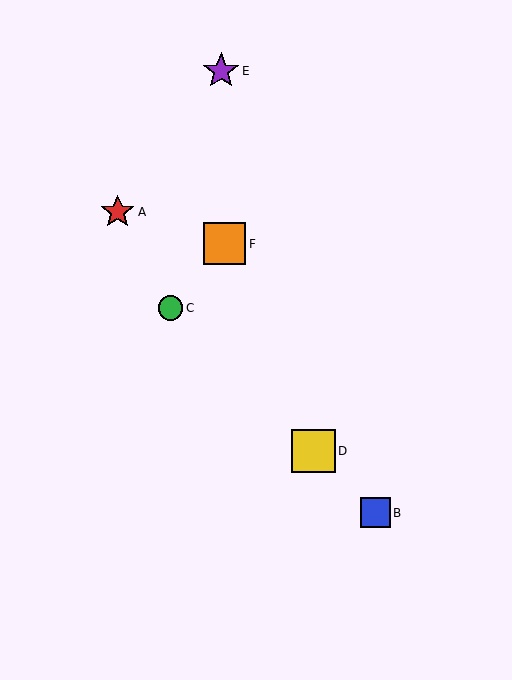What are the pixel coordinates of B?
Object B is at (375, 513).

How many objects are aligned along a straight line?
3 objects (B, C, D) are aligned along a straight line.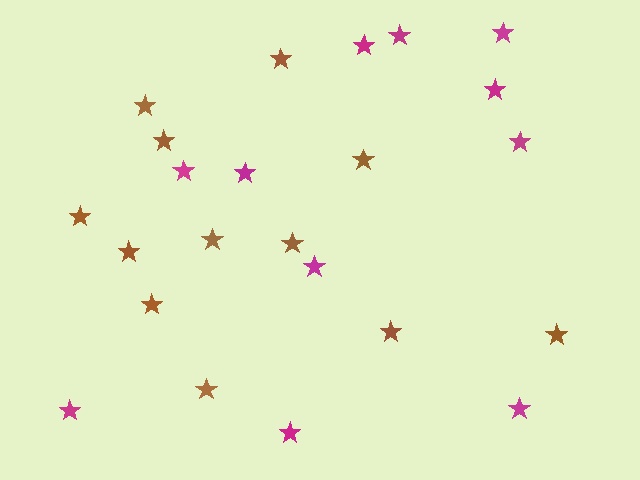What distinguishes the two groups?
There are 2 groups: one group of brown stars (12) and one group of magenta stars (11).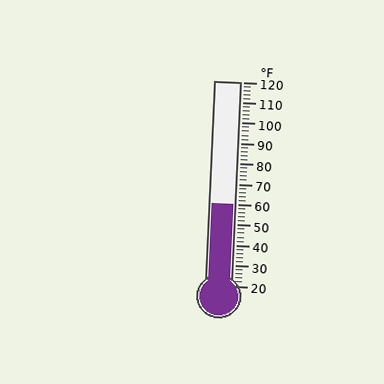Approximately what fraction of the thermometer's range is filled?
The thermometer is filled to approximately 40% of its range.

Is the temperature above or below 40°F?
The temperature is above 40°F.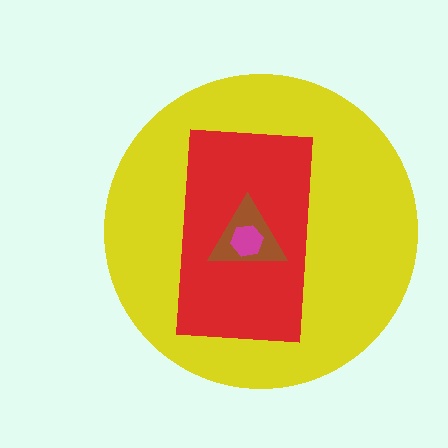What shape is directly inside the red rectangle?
The brown triangle.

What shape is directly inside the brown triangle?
The magenta hexagon.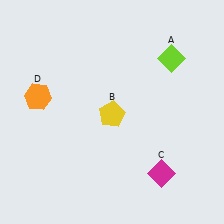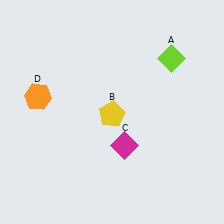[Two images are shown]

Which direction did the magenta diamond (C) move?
The magenta diamond (C) moved left.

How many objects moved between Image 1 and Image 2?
1 object moved between the two images.